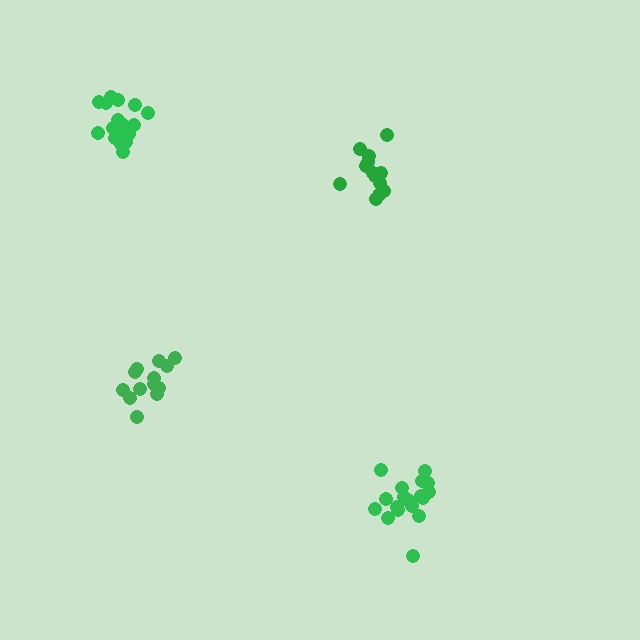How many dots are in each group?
Group 1: 18 dots, Group 2: 13 dots, Group 3: 17 dots, Group 4: 13 dots (61 total).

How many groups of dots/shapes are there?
There are 4 groups.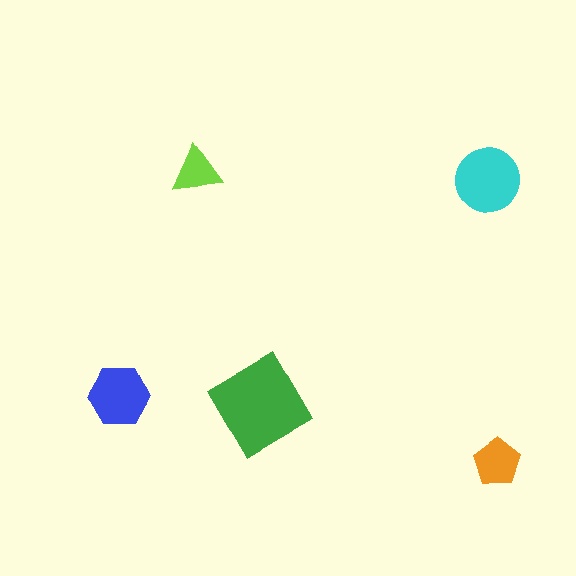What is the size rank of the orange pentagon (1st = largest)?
4th.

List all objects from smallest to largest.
The lime triangle, the orange pentagon, the blue hexagon, the cyan circle, the green diamond.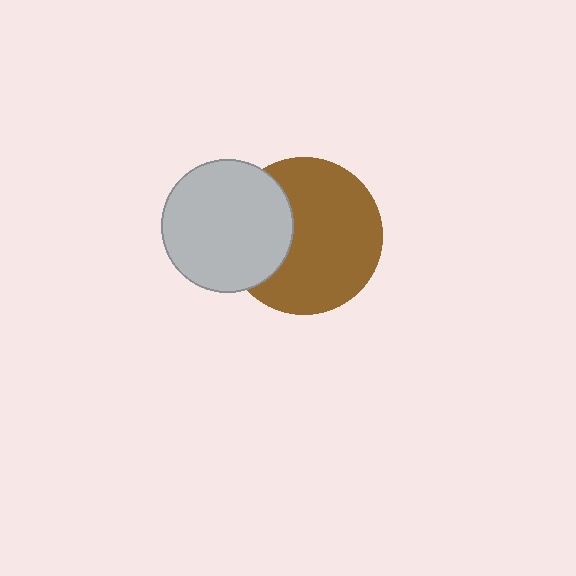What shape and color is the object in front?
The object in front is a light gray circle.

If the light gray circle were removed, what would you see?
You would see the complete brown circle.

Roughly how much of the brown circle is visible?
Most of it is visible (roughly 70%).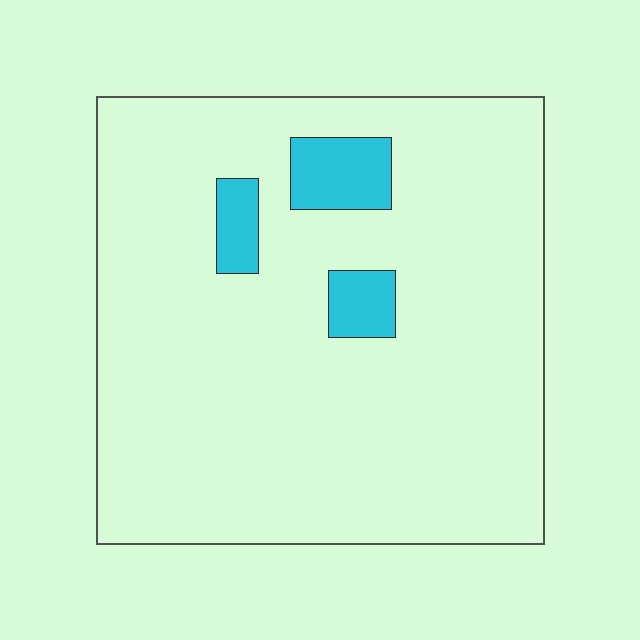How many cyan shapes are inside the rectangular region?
3.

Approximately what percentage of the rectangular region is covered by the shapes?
Approximately 10%.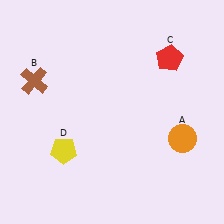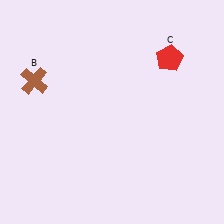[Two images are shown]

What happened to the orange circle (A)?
The orange circle (A) was removed in Image 2. It was in the bottom-right area of Image 1.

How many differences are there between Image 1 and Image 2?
There are 2 differences between the two images.